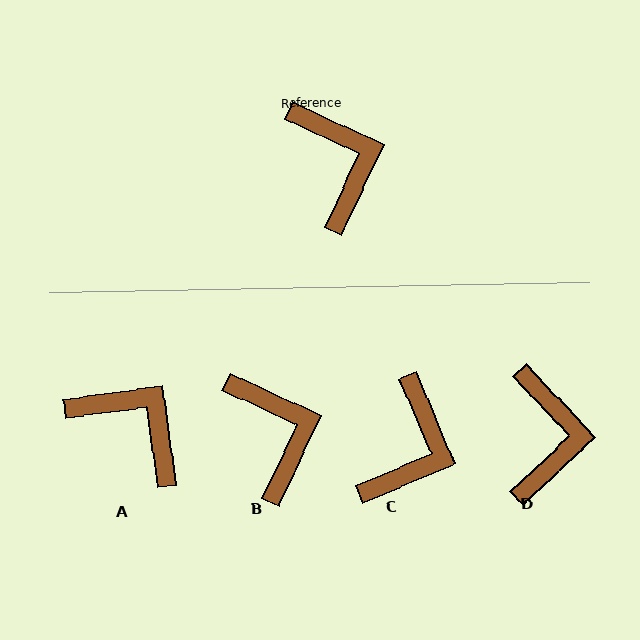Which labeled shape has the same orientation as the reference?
B.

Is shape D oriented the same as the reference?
No, it is off by about 22 degrees.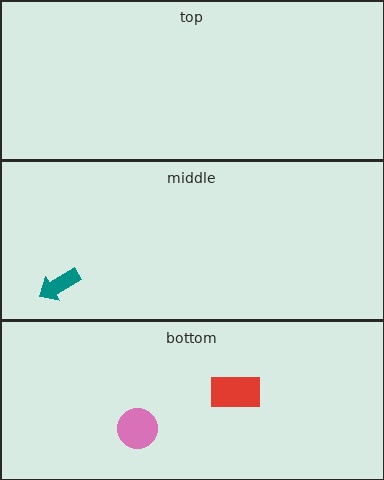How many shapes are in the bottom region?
2.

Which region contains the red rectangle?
The bottom region.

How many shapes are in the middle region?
1.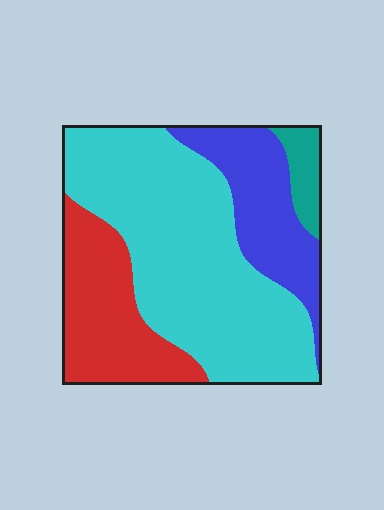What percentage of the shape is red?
Red covers roughly 20% of the shape.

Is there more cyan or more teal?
Cyan.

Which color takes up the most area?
Cyan, at roughly 55%.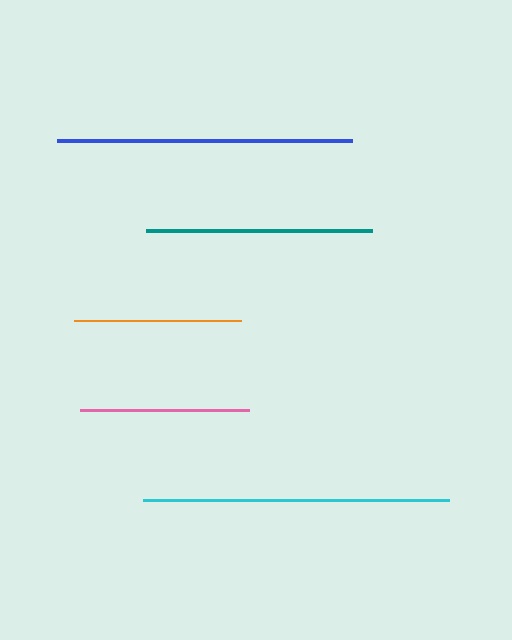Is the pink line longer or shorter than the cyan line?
The cyan line is longer than the pink line.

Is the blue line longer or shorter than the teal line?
The blue line is longer than the teal line.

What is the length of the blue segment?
The blue segment is approximately 295 pixels long.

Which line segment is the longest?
The cyan line is the longest at approximately 306 pixels.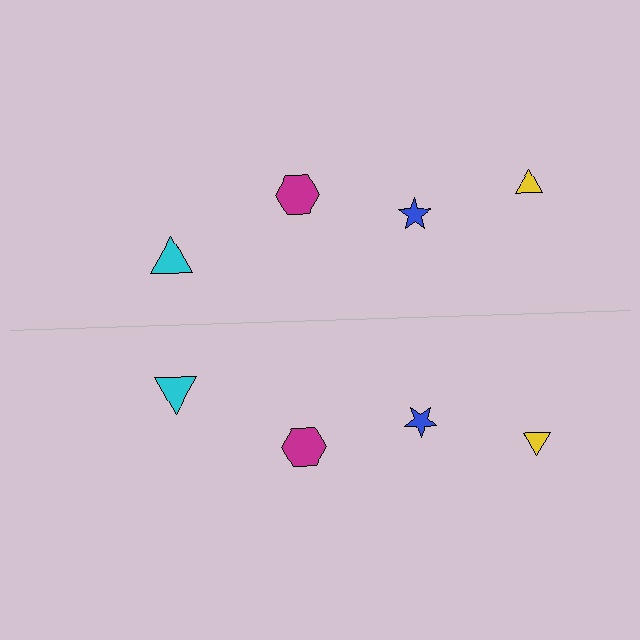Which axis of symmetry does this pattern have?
The pattern has a horizontal axis of symmetry running through the center of the image.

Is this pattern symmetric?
Yes, this pattern has bilateral (reflection) symmetry.